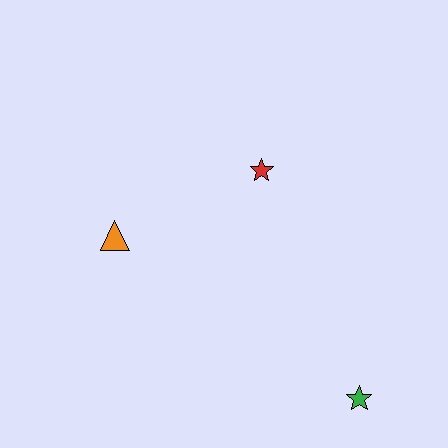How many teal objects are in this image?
There are no teal objects.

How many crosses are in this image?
There are no crosses.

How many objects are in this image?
There are 3 objects.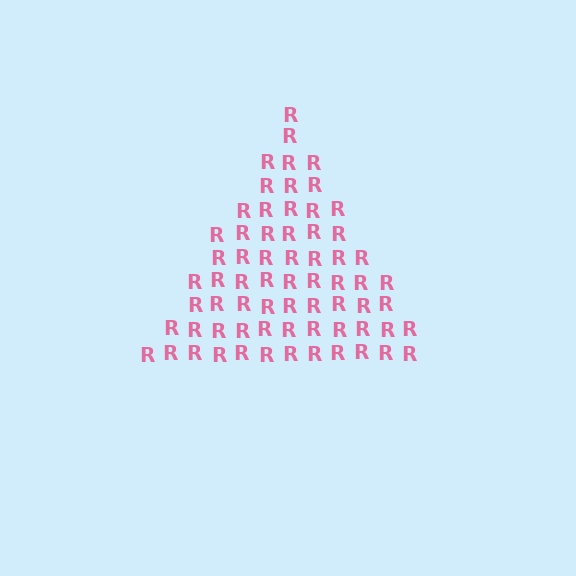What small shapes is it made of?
It is made of small letter R's.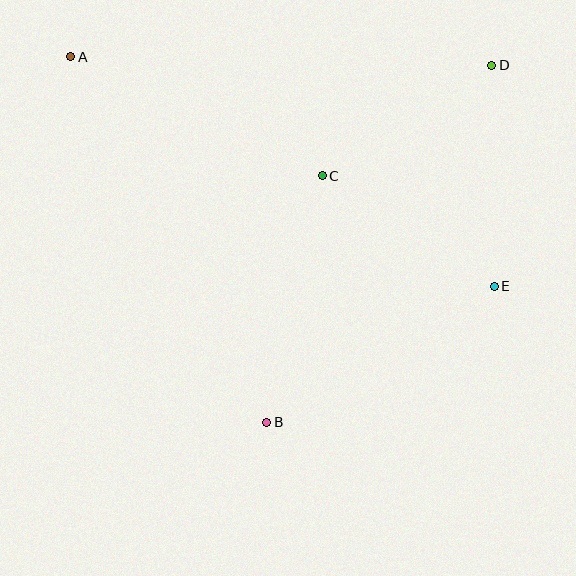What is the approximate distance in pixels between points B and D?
The distance between B and D is approximately 422 pixels.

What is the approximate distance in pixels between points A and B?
The distance between A and B is approximately 415 pixels.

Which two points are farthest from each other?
Points A and E are farthest from each other.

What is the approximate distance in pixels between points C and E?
The distance between C and E is approximately 205 pixels.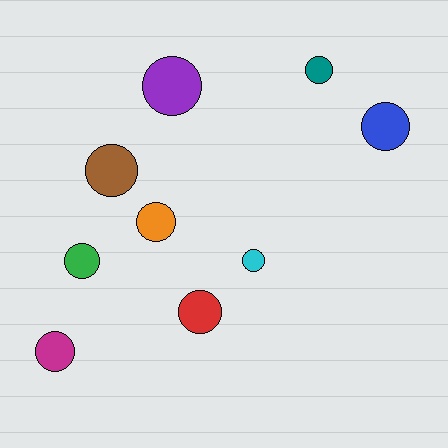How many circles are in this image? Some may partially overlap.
There are 9 circles.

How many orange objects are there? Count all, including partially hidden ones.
There is 1 orange object.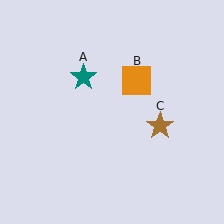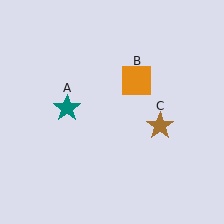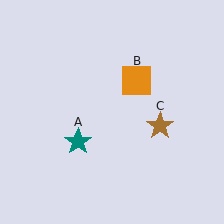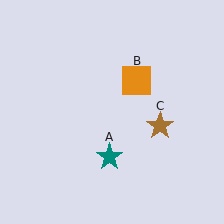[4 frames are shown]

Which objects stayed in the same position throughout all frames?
Orange square (object B) and brown star (object C) remained stationary.